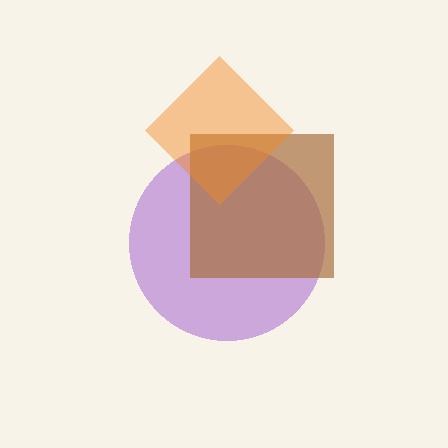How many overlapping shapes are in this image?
There are 3 overlapping shapes in the image.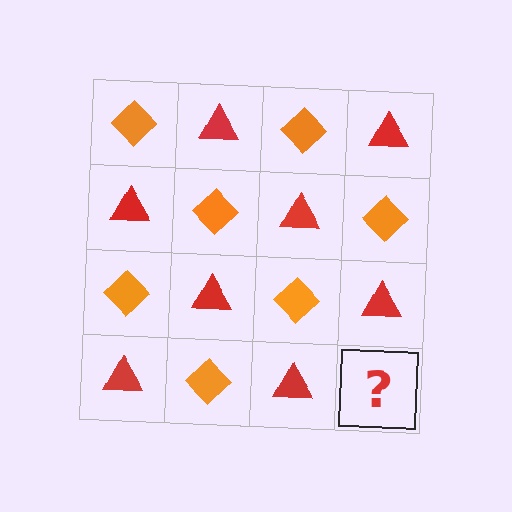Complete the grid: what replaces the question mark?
The question mark should be replaced with an orange diamond.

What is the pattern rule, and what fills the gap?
The rule is that it alternates orange diamond and red triangle in a checkerboard pattern. The gap should be filled with an orange diamond.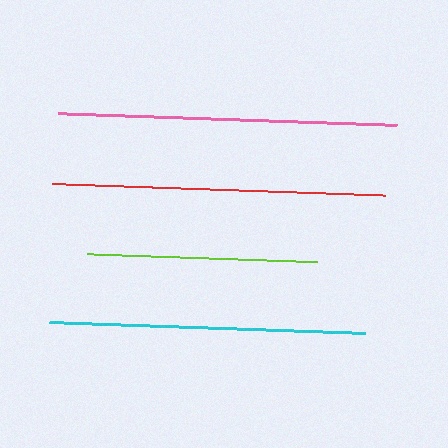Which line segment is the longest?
The pink line is the longest at approximately 339 pixels.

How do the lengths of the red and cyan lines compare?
The red and cyan lines are approximately the same length.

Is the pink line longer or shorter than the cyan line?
The pink line is longer than the cyan line.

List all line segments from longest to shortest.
From longest to shortest: pink, red, cyan, lime.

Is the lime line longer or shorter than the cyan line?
The cyan line is longer than the lime line.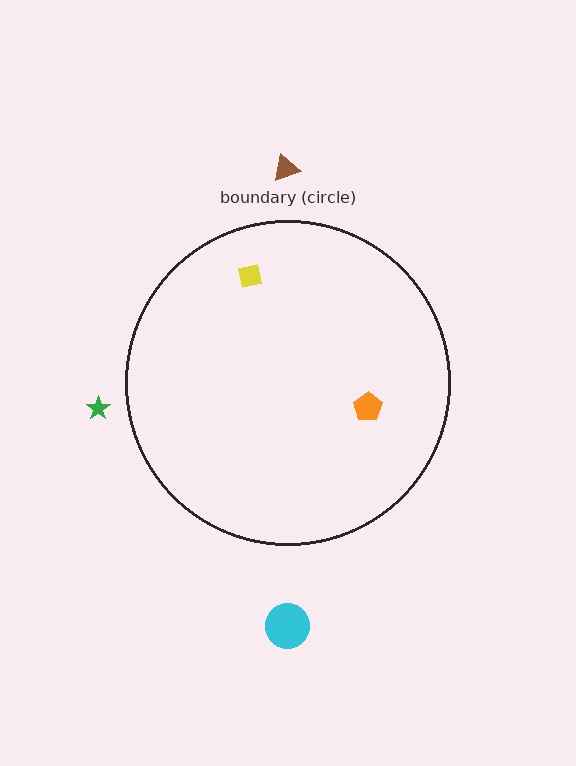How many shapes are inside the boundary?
2 inside, 3 outside.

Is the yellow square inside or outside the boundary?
Inside.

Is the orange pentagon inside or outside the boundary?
Inside.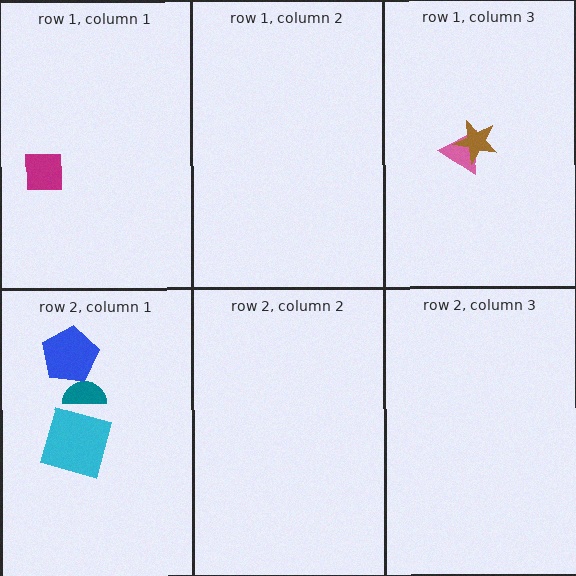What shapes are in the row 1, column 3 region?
The pink triangle, the brown star.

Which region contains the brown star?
The row 1, column 3 region.